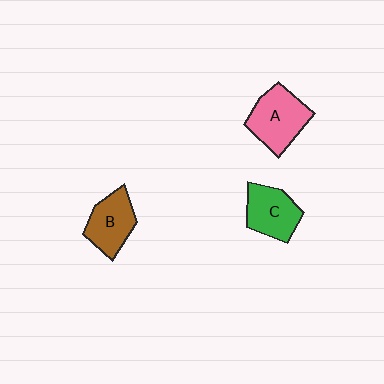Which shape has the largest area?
Shape A (pink).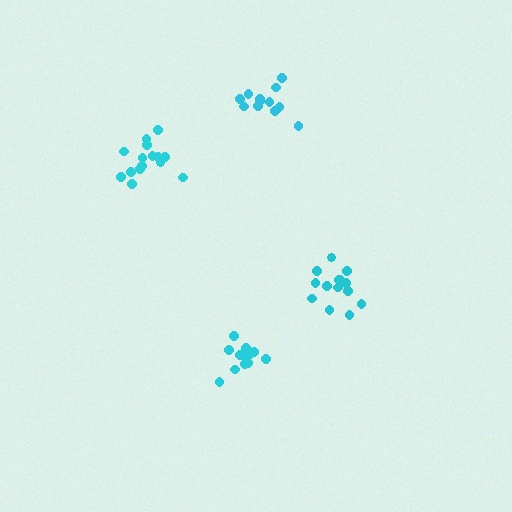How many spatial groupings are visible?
There are 4 spatial groupings.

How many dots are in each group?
Group 1: 15 dots, Group 2: 14 dots, Group 3: 15 dots, Group 4: 12 dots (56 total).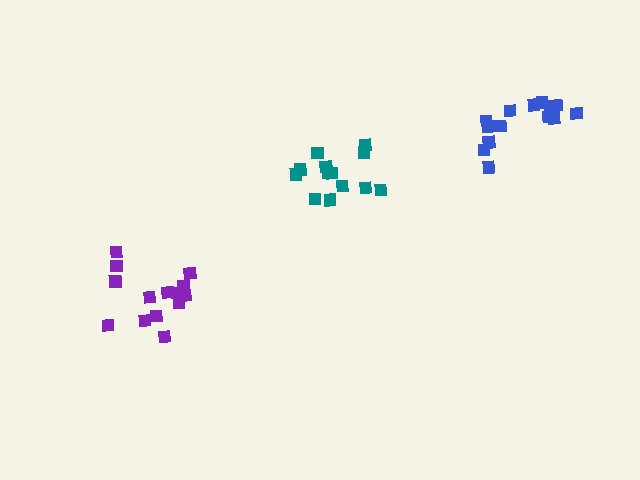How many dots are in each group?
Group 1: 13 dots, Group 2: 15 dots, Group 3: 15 dots (43 total).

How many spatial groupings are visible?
There are 3 spatial groupings.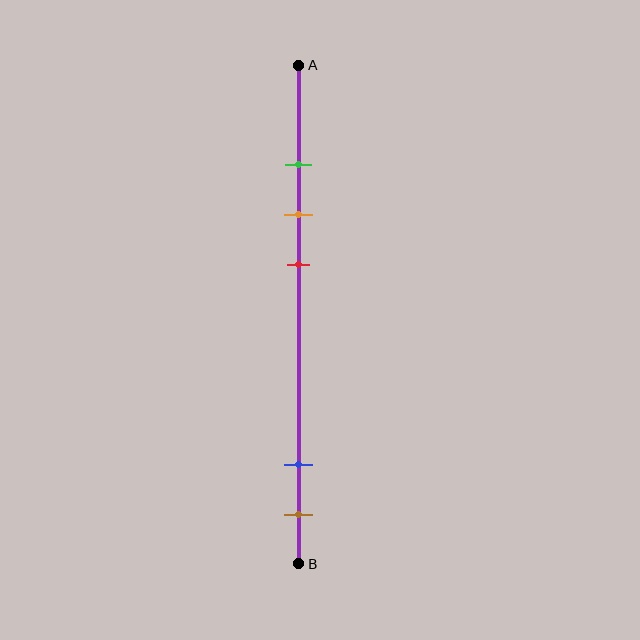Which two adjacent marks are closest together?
The green and orange marks are the closest adjacent pair.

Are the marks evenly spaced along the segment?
No, the marks are not evenly spaced.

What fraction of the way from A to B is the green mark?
The green mark is approximately 20% (0.2) of the way from A to B.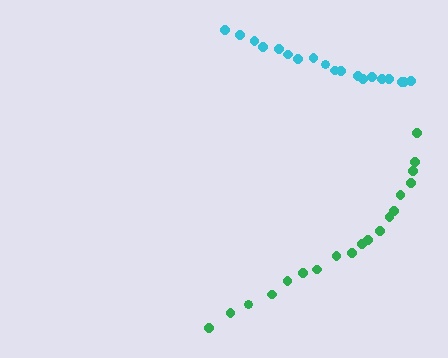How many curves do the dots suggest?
There are 2 distinct paths.